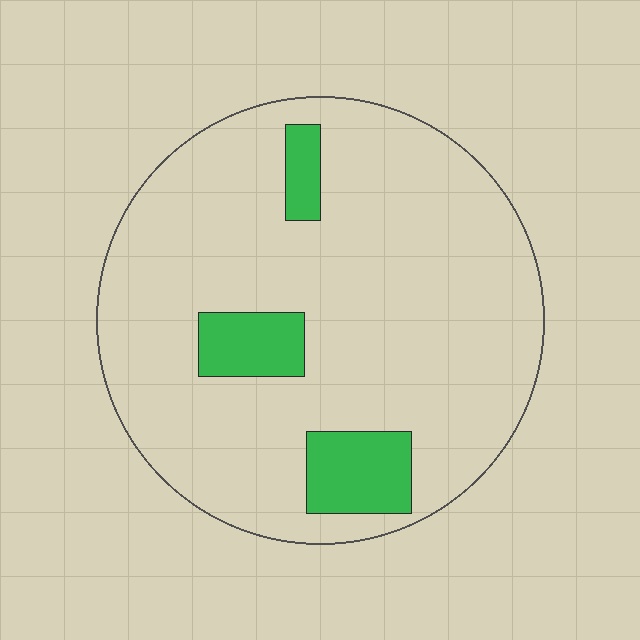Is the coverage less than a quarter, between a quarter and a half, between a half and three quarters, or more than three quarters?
Less than a quarter.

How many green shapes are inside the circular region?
3.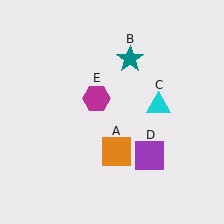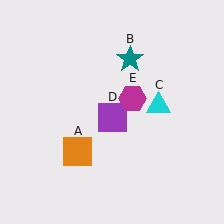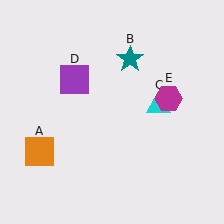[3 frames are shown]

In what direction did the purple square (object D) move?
The purple square (object D) moved up and to the left.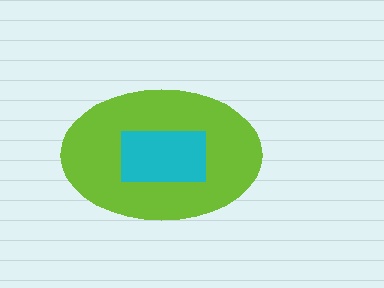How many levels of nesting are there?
2.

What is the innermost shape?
The cyan rectangle.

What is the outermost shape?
The lime ellipse.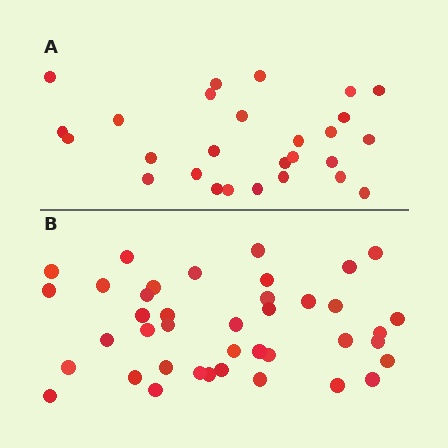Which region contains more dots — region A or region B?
Region B (the bottom region) has more dots.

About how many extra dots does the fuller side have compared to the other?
Region B has approximately 15 more dots than region A.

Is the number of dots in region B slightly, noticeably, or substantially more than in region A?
Region B has substantially more. The ratio is roughly 1.5 to 1.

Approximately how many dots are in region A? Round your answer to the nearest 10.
About 30 dots. (The exact count is 27, which rounds to 30.)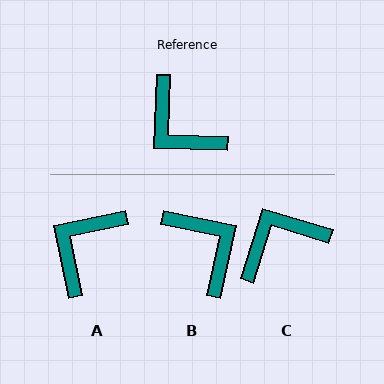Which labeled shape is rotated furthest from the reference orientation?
B, about 170 degrees away.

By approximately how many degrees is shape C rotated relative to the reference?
Approximately 105 degrees clockwise.